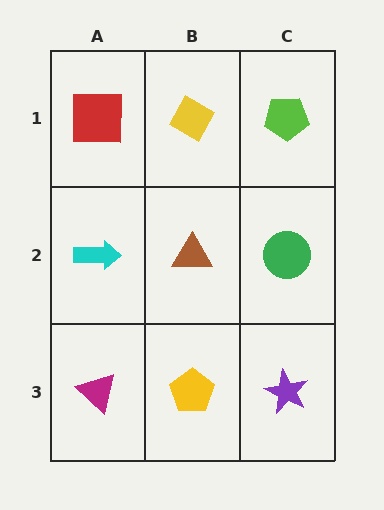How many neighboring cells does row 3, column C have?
2.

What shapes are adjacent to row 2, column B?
A yellow diamond (row 1, column B), a yellow pentagon (row 3, column B), a cyan arrow (row 2, column A), a green circle (row 2, column C).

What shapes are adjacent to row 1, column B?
A brown triangle (row 2, column B), a red square (row 1, column A), a lime pentagon (row 1, column C).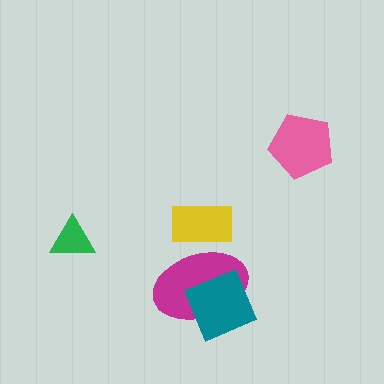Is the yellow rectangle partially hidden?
No, no other shape covers it.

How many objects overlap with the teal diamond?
1 object overlaps with the teal diamond.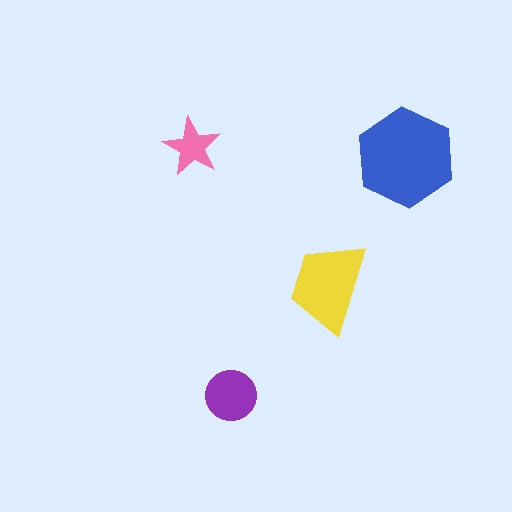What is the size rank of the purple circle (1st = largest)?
3rd.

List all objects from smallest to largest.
The pink star, the purple circle, the yellow trapezoid, the blue hexagon.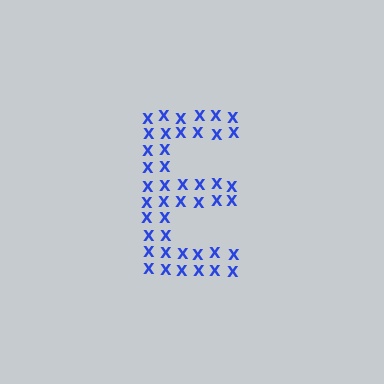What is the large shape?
The large shape is the letter E.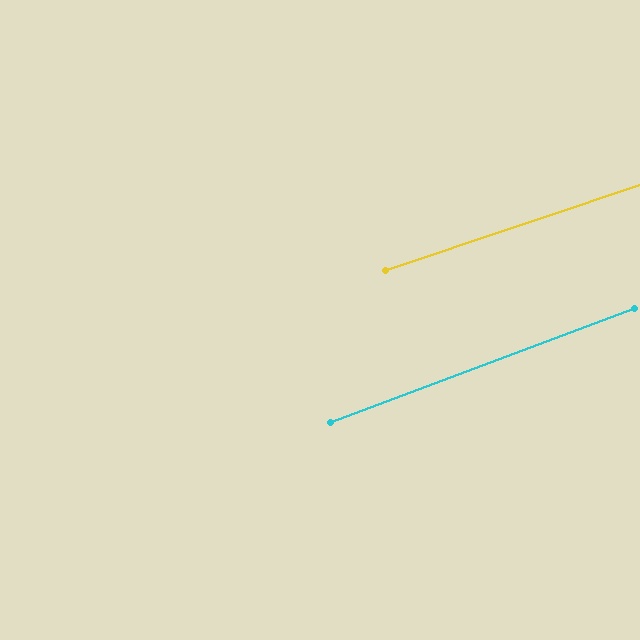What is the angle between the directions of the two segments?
Approximately 2 degrees.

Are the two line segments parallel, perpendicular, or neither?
Parallel — their directions differ by only 1.7°.